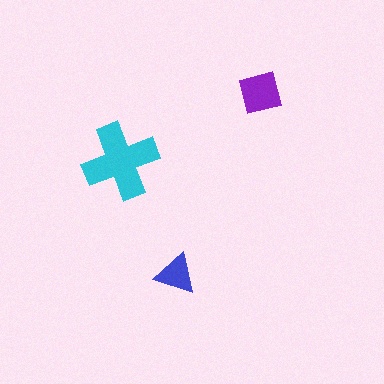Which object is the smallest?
The blue triangle.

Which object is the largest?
The cyan cross.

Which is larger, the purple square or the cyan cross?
The cyan cross.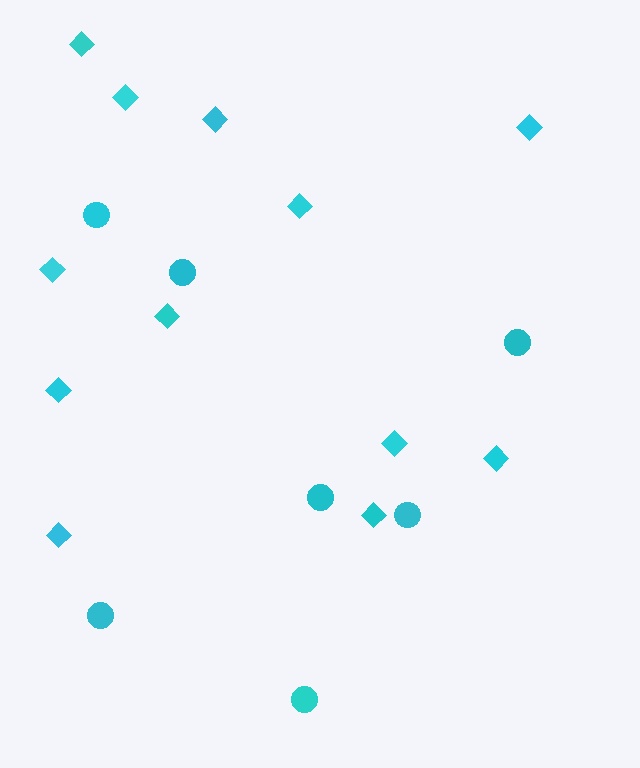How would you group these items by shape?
There are 2 groups: one group of diamonds (12) and one group of circles (7).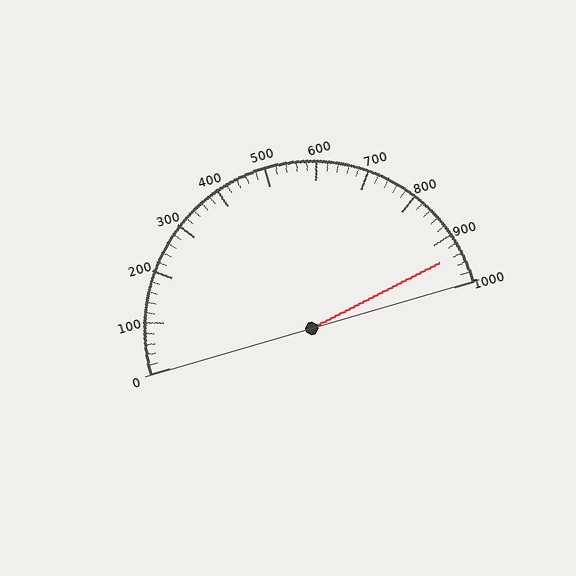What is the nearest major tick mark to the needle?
The nearest major tick mark is 900.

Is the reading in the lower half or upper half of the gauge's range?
The reading is in the upper half of the range (0 to 1000).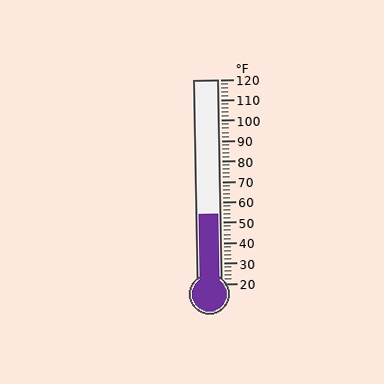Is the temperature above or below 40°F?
The temperature is above 40°F.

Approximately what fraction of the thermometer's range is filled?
The thermometer is filled to approximately 35% of its range.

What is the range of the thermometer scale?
The thermometer scale ranges from 20°F to 120°F.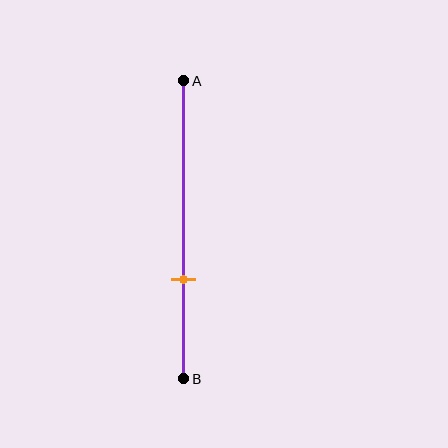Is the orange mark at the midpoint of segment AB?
No, the mark is at about 65% from A, not at the 50% midpoint.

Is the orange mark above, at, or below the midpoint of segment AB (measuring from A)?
The orange mark is below the midpoint of segment AB.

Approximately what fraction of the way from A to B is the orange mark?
The orange mark is approximately 65% of the way from A to B.